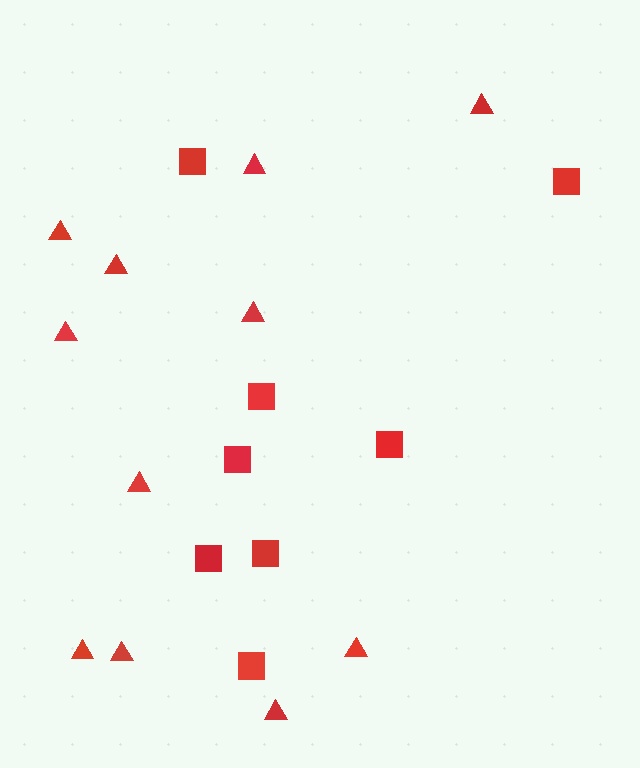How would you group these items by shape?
There are 2 groups: one group of squares (8) and one group of triangles (11).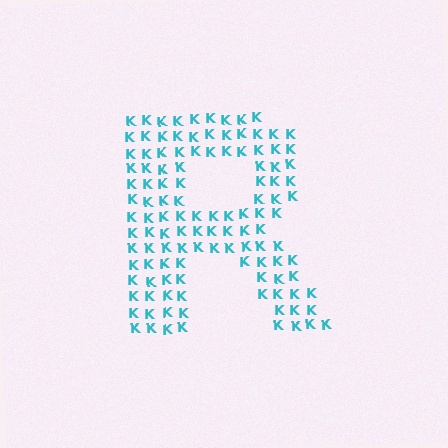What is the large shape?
The large shape is the letter R.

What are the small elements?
The small elements are letter K's.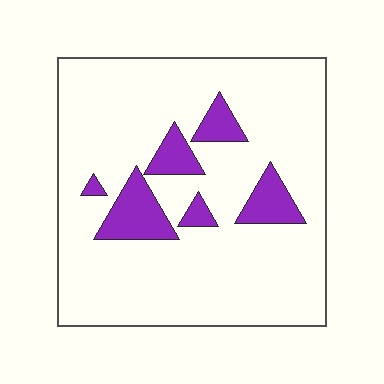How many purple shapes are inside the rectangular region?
6.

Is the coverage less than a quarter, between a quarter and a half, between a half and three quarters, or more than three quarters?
Less than a quarter.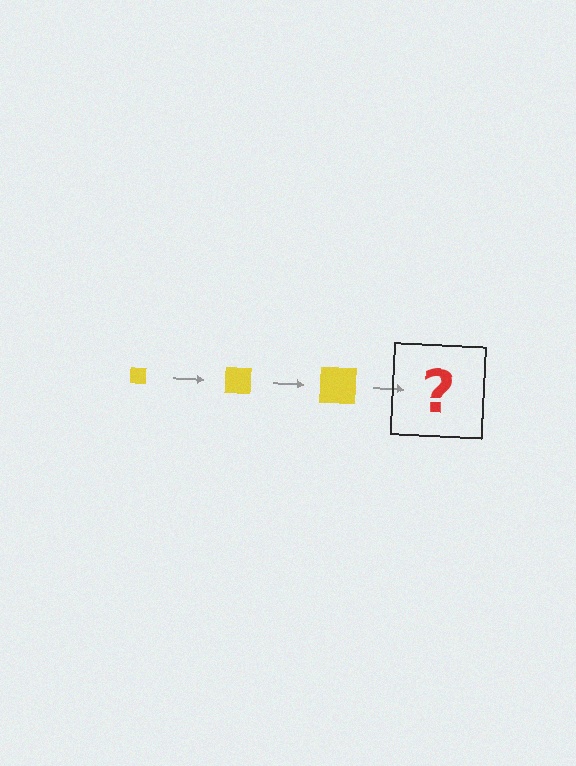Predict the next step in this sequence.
The next step is a yellow square, larger than the previous one.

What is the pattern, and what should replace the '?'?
The pattern is that the square gets progressively larger each step. The '?' should be a yellow square, larger than the previous one.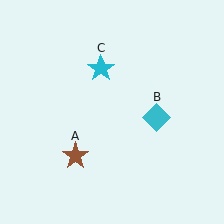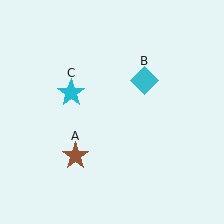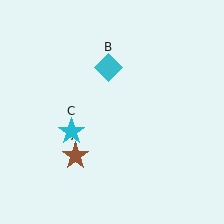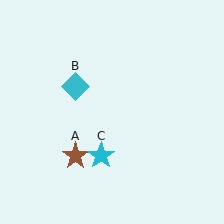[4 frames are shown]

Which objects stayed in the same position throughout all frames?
Brown star (object A) remained stationary.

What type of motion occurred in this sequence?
The cyan diamond (object B), cyan star (object C) rotated counterclockwise around the center of the scene.